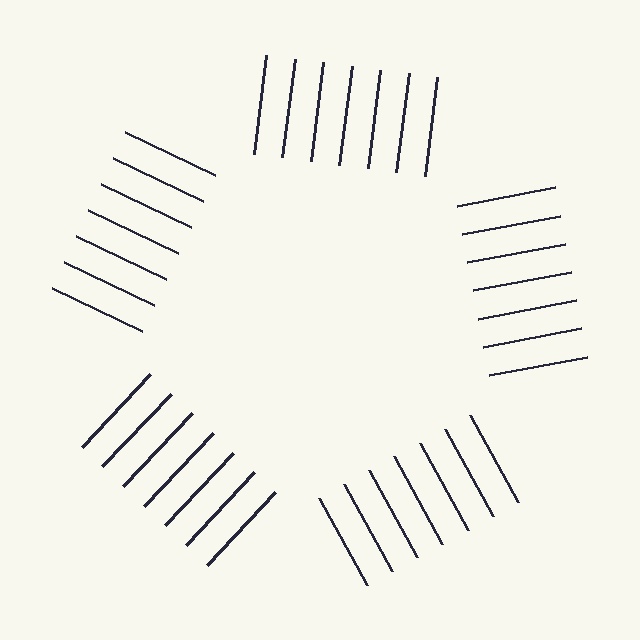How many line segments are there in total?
35 — 7 along each of the 5 edges.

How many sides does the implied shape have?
5 sides — the line-ends trace a pentagon.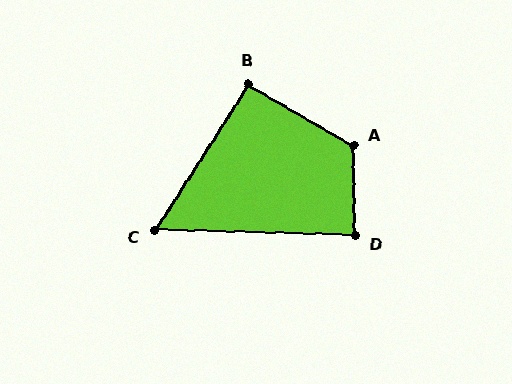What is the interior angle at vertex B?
Approximately 92 degrees (approximately right).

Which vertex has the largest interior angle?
A, at approximately 121 degrees.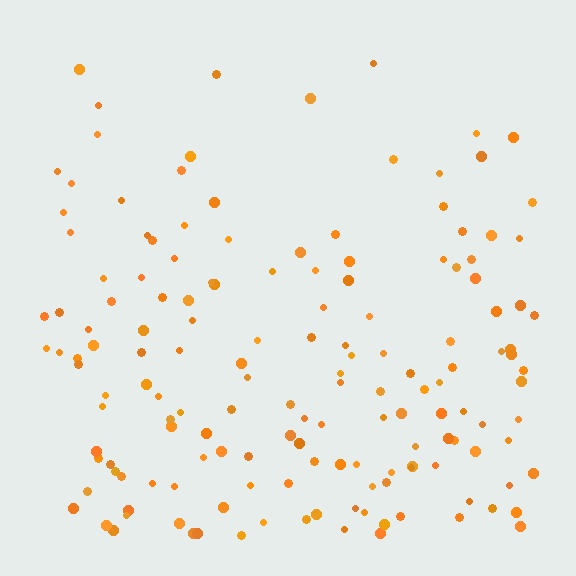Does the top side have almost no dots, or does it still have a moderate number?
Still a moderate number, just noticeably fewer than the bottom.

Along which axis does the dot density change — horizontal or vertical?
Vertical.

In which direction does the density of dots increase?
From top to bottom, with the bottom side densest.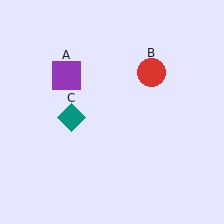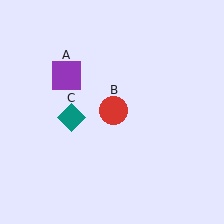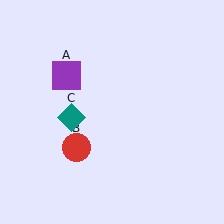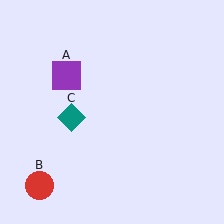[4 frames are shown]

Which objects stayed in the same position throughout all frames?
Purple square (object A) and teal diamond (object C) remained stationary.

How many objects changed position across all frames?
1 object changed position: red circle (object B).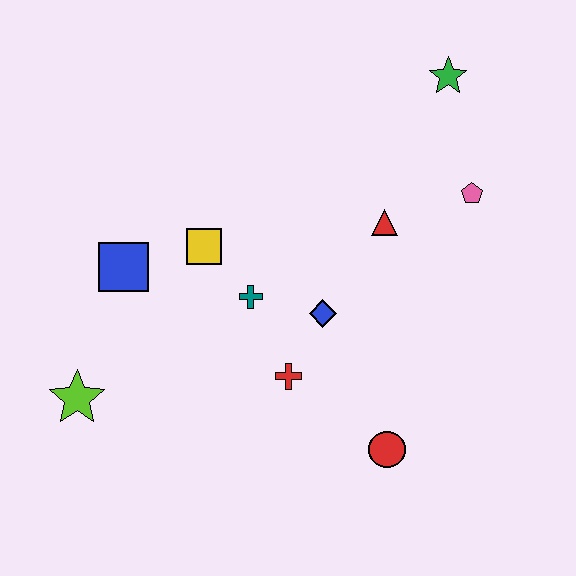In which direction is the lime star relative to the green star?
The lime star is to the left of the green star.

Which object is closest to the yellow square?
The teal cross is closest to the yellow square.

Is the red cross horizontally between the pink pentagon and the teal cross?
Yes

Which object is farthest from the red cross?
The green star is farthest from the red cross.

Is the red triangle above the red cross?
Yes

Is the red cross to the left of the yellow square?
No